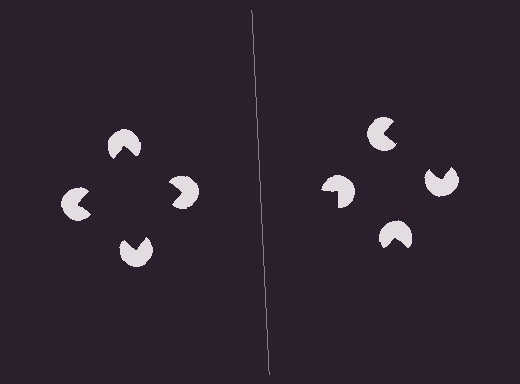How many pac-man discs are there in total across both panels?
8 — 4 on each side.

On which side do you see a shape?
An illusory square appears on the left side. On the right side the wedge cuts are rotated, so no coherent shape forms.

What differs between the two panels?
The pac-man discs are positioned identically on both sides; only the wedge orientations differ. On the left they align to a square; on the right they are misaligned.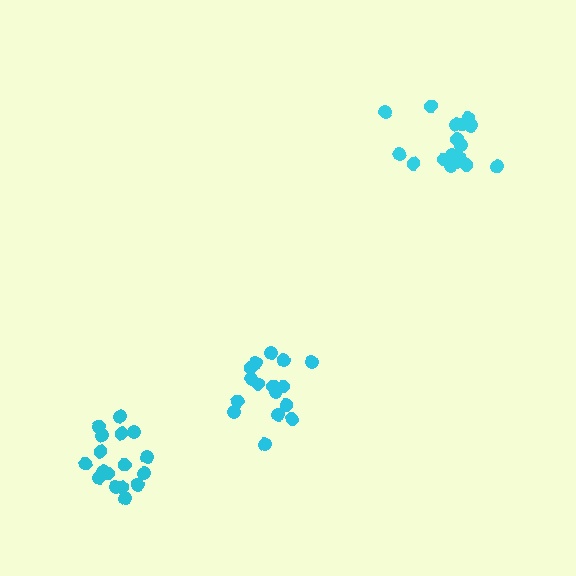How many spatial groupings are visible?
There are 3 spatial groupings.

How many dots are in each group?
Group 1: 18 dots, Group 2: 19 dots, Group 3: 17 dots (54 total).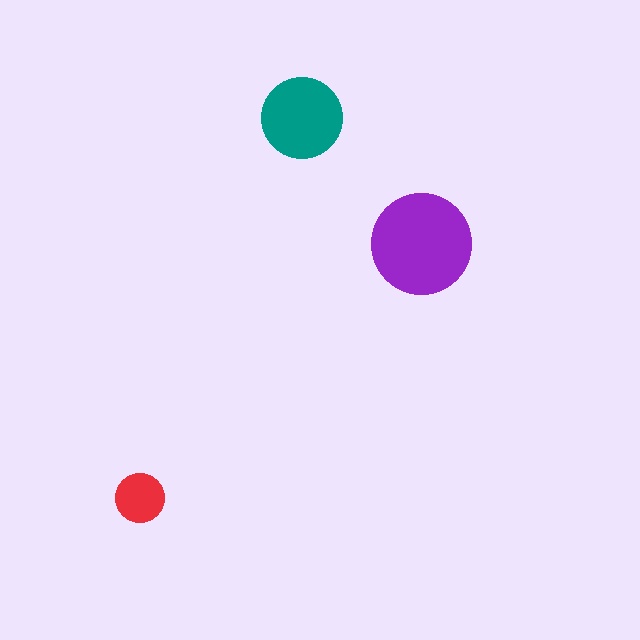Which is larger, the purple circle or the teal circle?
The purple one.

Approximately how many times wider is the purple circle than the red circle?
About 2 times wider.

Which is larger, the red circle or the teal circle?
The teal one.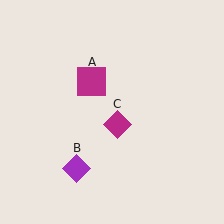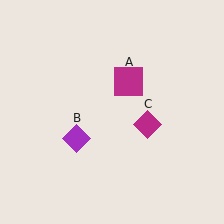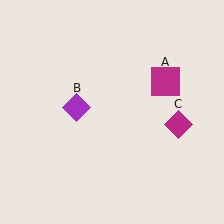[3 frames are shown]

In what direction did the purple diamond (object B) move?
The purple diamond (object B) moved up.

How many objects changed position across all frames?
3 objects changed position: magenta square (object A), purple diamond (object B), magenta diamond (object C).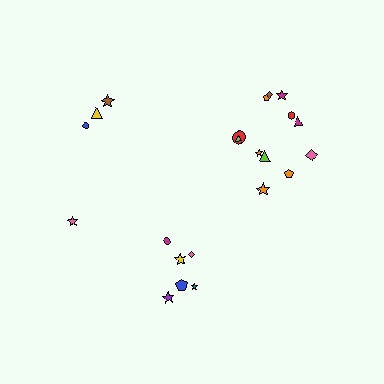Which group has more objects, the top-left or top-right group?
The top-right group.